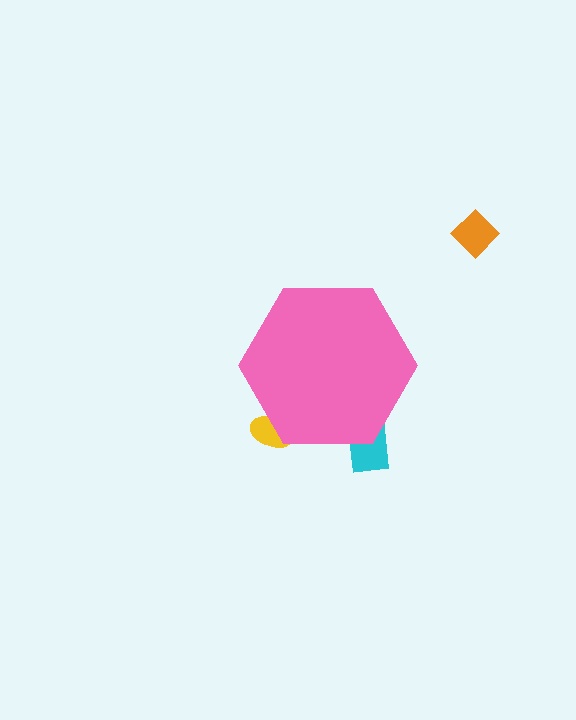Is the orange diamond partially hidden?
No, the orange diamond is fully visible.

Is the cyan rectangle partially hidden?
Yes, the cyan rectangle is partially hidden behind the pink hexagon.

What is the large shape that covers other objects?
A pink hexagon.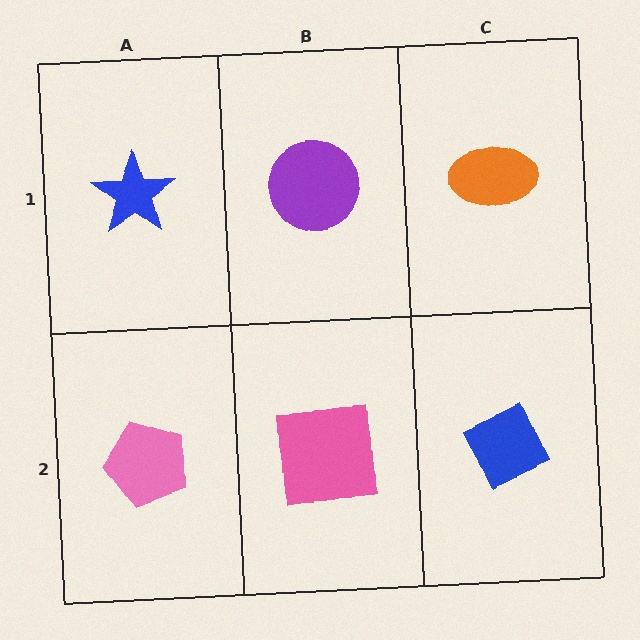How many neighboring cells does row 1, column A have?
2.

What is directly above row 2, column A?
A blue star.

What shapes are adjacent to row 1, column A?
A pink pentagon (row 2, column A), a purple circle (row 1, column B).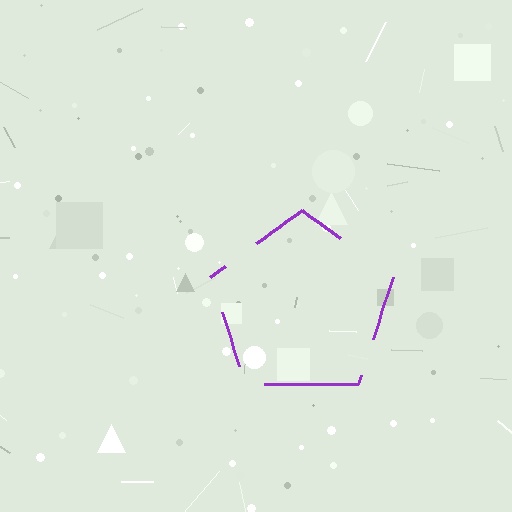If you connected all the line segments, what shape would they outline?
They would outline a pentagon.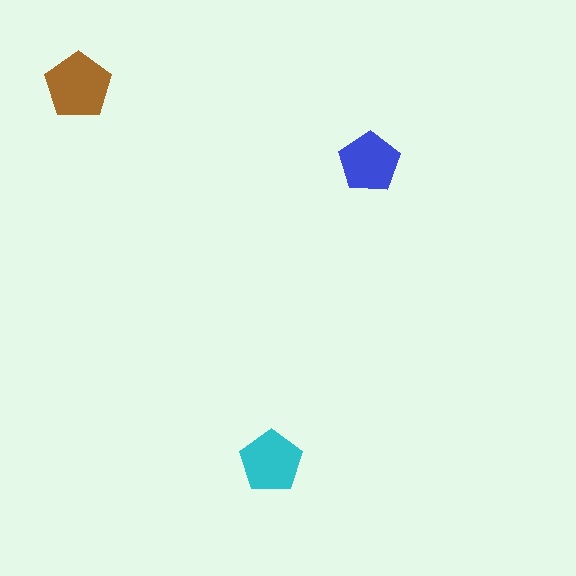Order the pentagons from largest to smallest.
the brown one, the cyan one, the blue one.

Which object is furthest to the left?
The brown pentagon is leftmost.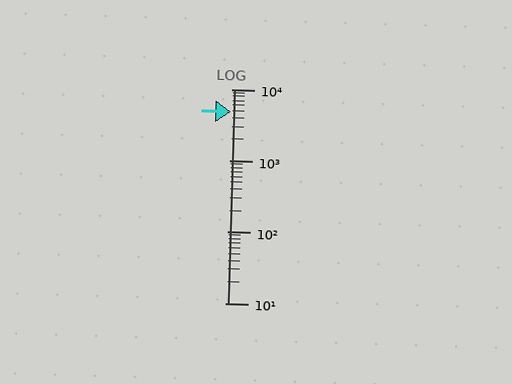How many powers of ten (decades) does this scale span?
The scale spans 3 decades, from 10 to 10000.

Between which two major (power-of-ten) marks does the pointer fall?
The pointer is between 1000 and 10000.